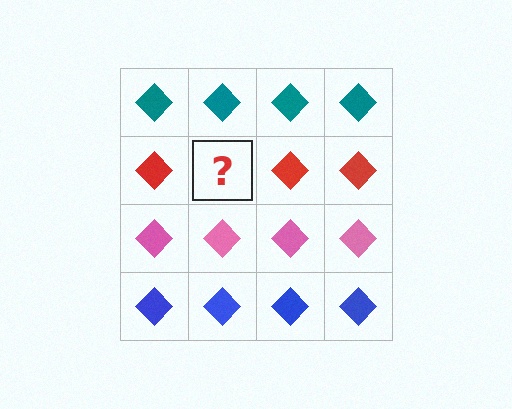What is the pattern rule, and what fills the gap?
The rule is that each row has a consistent color. The gap should be filled with a red diamond.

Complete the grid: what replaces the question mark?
The question mark should be replaced with a red diamond.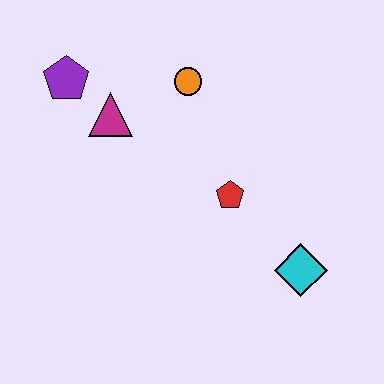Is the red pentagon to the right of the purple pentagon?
Yes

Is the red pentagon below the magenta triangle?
Yes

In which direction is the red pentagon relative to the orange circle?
The red pentagon is below the orange circle.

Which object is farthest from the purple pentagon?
The cyan diamond is farthest from the purple pentagon.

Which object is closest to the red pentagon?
The cyan diamond is closest to the red pentagon.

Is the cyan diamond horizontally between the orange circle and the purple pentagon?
No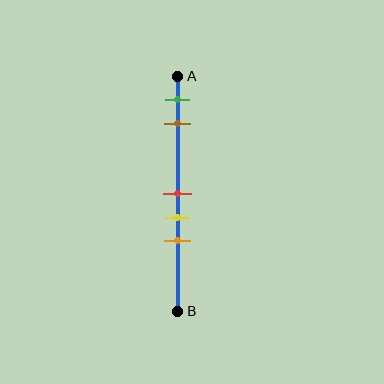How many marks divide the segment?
There are 5 marks dividing the segment.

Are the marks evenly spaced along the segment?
No, the marks are not evenly spaced.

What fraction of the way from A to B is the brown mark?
The brown mark is approximately 20% (0.2) of the way from A to B.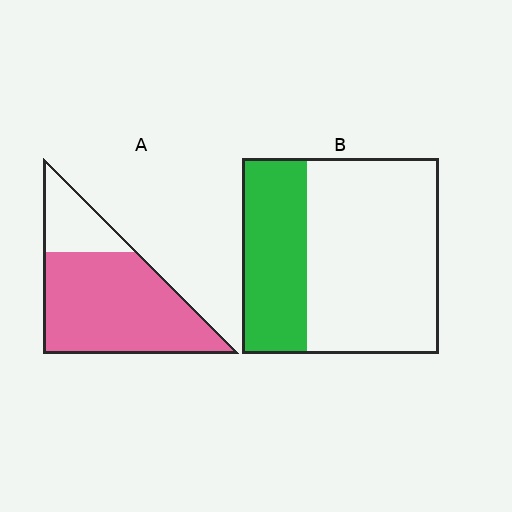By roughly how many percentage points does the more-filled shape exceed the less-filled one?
By roughly 45 percentage points (A over B).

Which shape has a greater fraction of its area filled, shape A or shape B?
Shape A.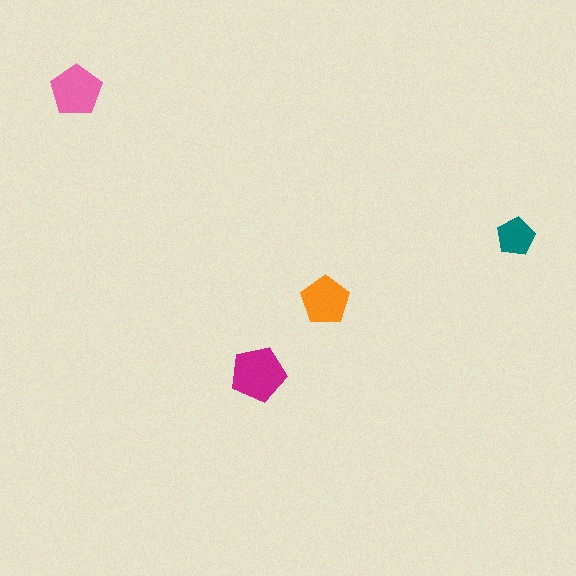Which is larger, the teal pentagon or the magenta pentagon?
The magenta one.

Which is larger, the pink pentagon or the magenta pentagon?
The magenta one.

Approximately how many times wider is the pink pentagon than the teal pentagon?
About 1.5 times wider.